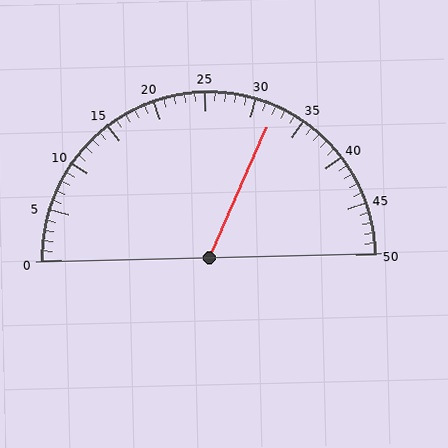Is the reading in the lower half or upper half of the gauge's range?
The reading is in the upper half of the range (0 to 50).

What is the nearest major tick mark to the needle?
The nearest major tick mark is 30.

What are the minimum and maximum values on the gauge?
The gauge ranges from 0 to 50.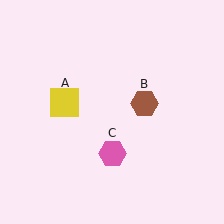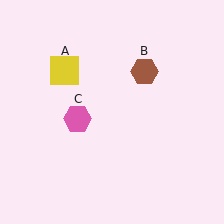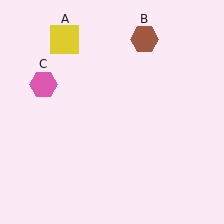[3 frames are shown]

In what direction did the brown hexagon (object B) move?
The brown hexagon (object B) moved up.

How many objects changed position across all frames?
3 objects changed position: yellow square (object A), brown hexagon (object B), pink hexagon (object C).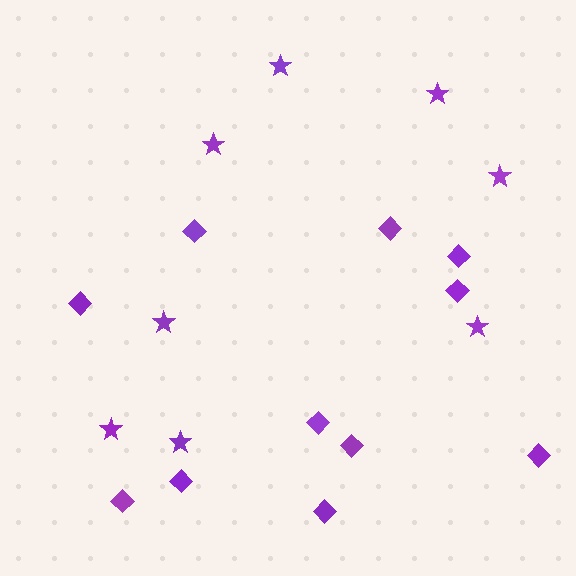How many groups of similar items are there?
There are 2 groups: one group of stars (8) and one group of diamonds (11).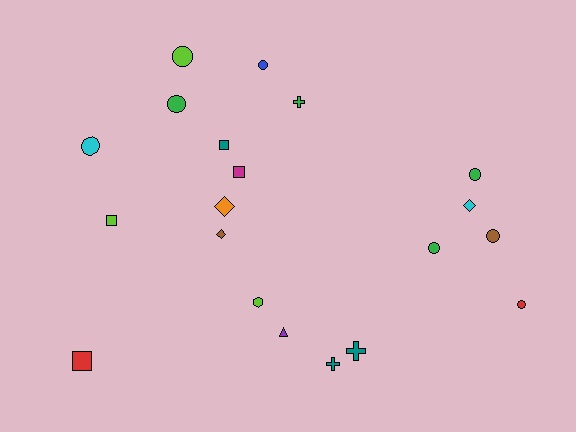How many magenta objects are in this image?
There is 1 magenta object.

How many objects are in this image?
There are 20 objects.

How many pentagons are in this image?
There are no pentagons.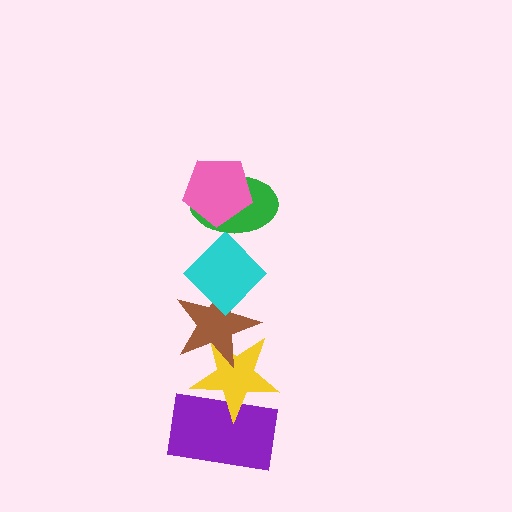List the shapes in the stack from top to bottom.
From top to bottom: the pink pentagon, the green ellipse, the cyan diamond, the brown star, the yellow star, the purple rectangle.